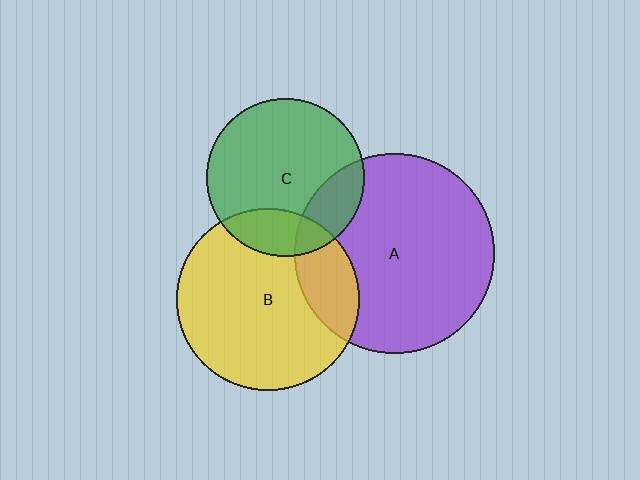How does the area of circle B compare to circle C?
Approximately 1.3 times.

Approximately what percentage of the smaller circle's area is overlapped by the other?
Approximately 20%.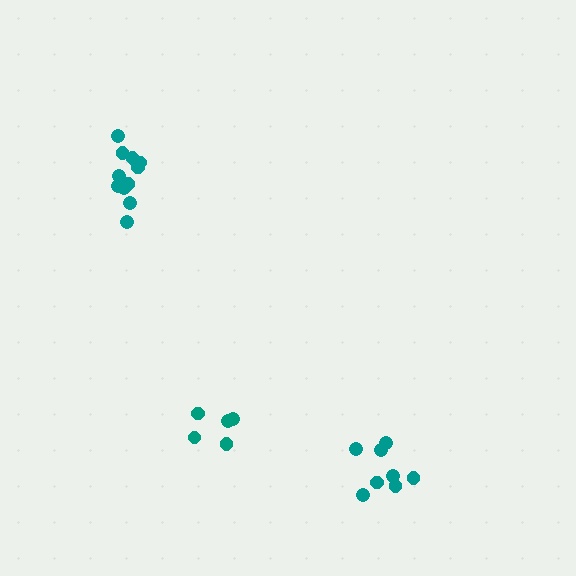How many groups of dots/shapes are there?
There are 3 groups.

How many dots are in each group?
Group 1: 5 dots, Group 2: 8 dots, Group 3: 11 dots (24 total).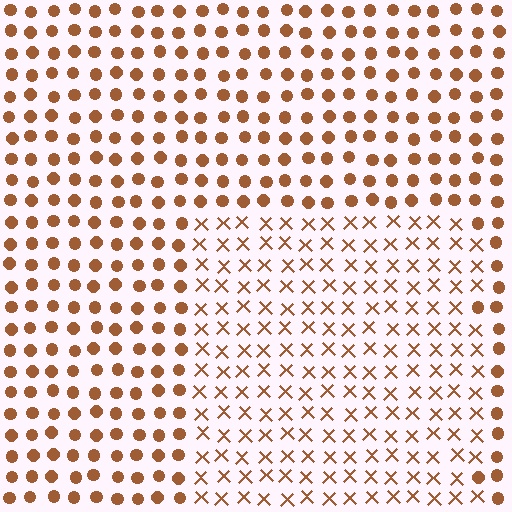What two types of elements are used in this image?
The image uses X marks inside the rectangle region and circles outside it.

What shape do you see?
I see a rectangle.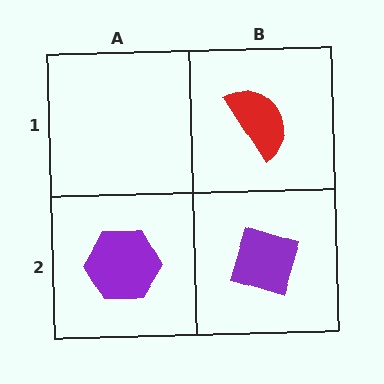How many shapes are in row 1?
1 shape.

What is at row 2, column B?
A purple diamond.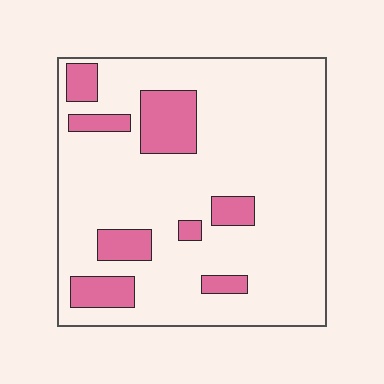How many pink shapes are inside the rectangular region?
8.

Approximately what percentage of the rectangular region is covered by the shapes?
Approximately 15%.